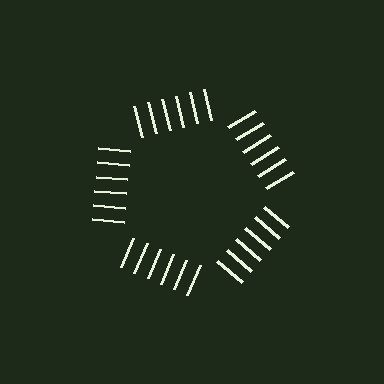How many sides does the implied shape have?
5 sides — the line-ends trace a pentagon.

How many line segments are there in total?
30 — 6 along each of the 5 edges.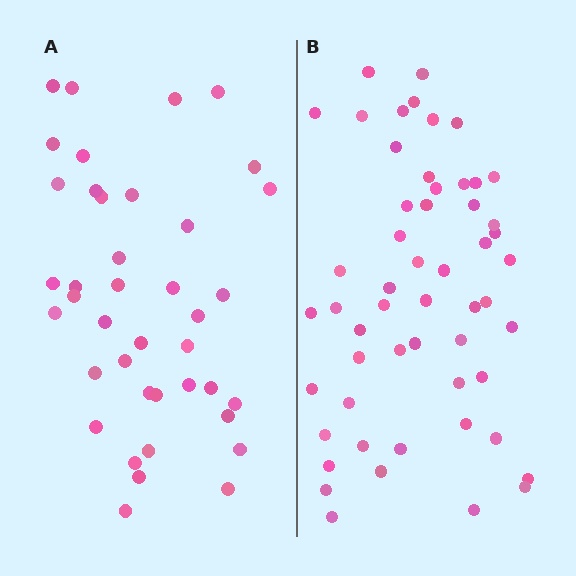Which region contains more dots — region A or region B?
Region B (the right region) has more dots.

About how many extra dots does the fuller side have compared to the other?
Region B has approximately 15 more dots than region A.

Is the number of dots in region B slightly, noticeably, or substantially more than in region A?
Region B has noticeably more, but not dramatically so. The ratio is roughly 1.4 to 1.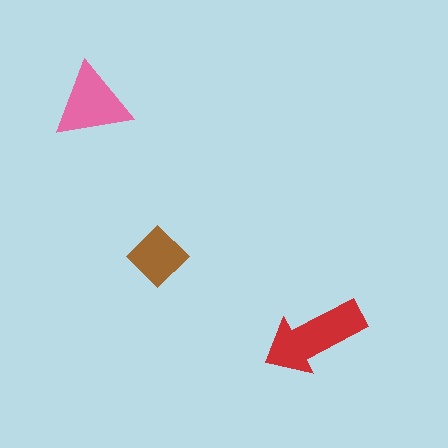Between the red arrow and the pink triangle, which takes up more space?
The red arrow.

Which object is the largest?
The red arrow.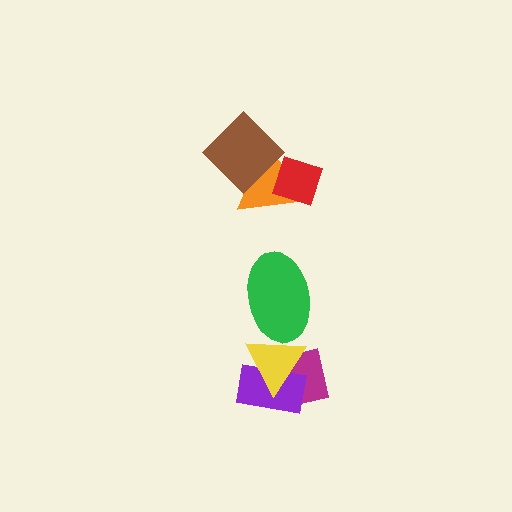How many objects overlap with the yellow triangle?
3 objects overlap with the yellow triangle.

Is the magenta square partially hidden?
Yes, it is partially covered by another shape.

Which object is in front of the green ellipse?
The yellow triangle is in front of the green ellipse.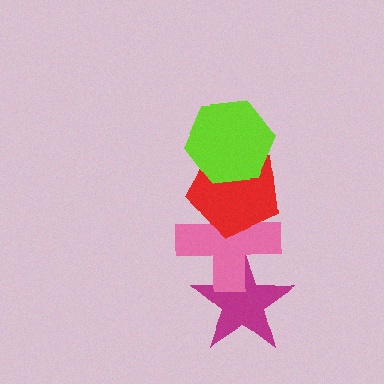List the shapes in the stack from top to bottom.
From top to bottom: the lime hexagon, the red pentagon, the pink cross, the magenta star.